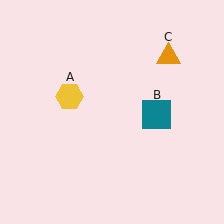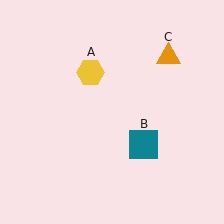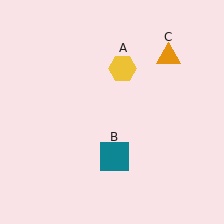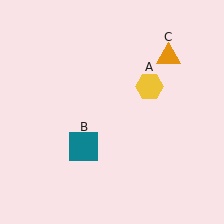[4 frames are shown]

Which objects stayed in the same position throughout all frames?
Orange triangle (object C) remained stationary.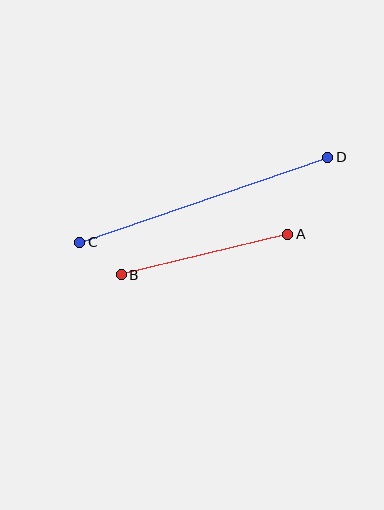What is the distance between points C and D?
The distance is approximately 263 pixels.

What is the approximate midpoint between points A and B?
The midpoint is at approximately (205, 255) pixels.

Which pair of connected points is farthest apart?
Points C and D are farthest apart.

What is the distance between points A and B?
The distance is approximately 171 pixels.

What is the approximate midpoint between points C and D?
The midpoint is at approximately (204, 200) pixels.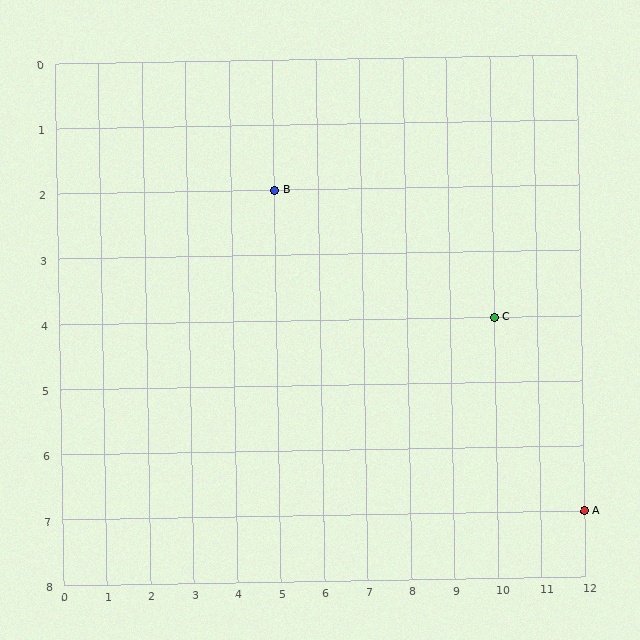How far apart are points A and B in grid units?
Points A and B are 7 columns and 5 rows apart (about 8.6 grid units diagonally).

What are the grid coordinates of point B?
Point B is at grid coordinates (5, 2).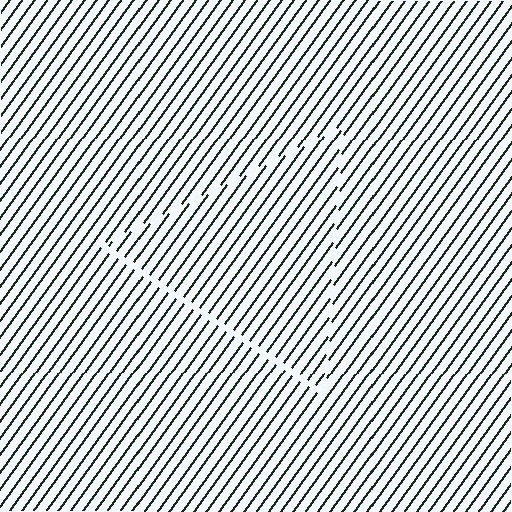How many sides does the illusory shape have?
3 sides — the line-ends trace a triangle.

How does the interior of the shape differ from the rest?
The interior of the shape contains the same grating, shifted by half a period — the contour is defined by the phase discontinuity where line-ends from the inner and outer gratings abut.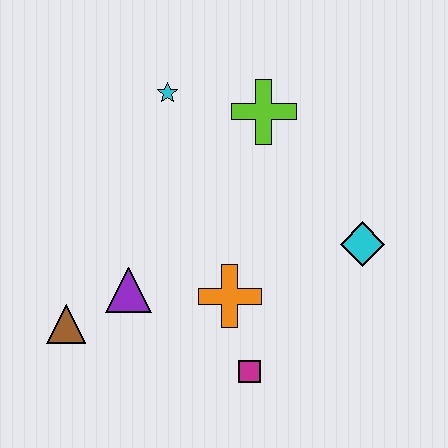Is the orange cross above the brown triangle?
Yes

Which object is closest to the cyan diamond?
The orange cross is closest to the cyan diamond.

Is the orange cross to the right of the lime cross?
No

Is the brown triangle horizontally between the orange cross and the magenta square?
No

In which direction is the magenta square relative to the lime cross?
The magenta square is below the lime cross.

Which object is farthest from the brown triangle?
The cyan diamond is farthest from the brown triangle.